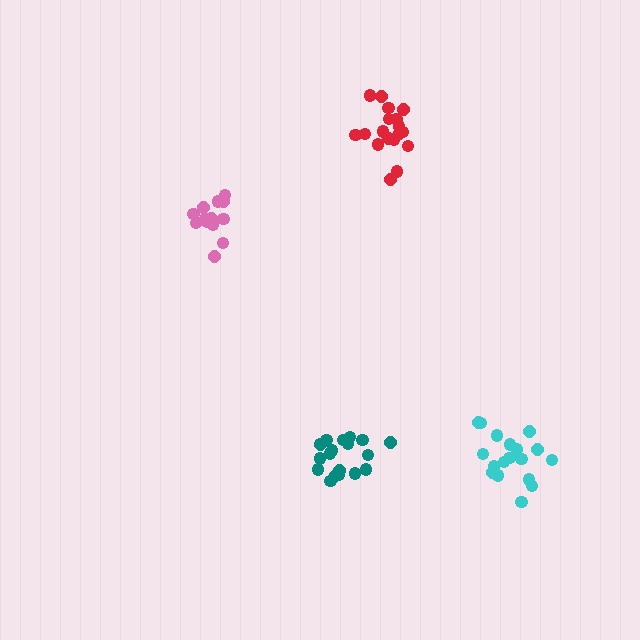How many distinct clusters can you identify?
There are 4 distinct clusters.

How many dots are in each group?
Group 1: 19 dots, Group 2: 14 dots, Group 3: 18 dots, Group 4: 18 dots (69 total).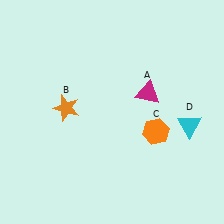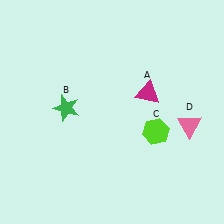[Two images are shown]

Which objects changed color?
B changed from orange to green. C changed from orange to lime. D changed from cyan to pink.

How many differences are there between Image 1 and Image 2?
There are 3 differences between the two images.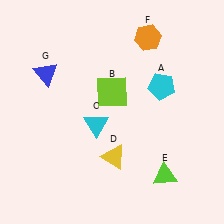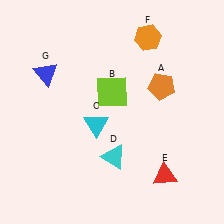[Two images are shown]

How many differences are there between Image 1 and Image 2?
There are 3 differences between the two images.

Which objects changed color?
A changed from cyan to orange. D changed from yellow to cyan. E changed from lime to red.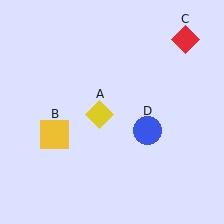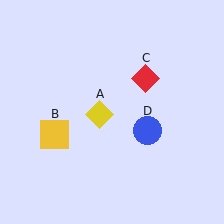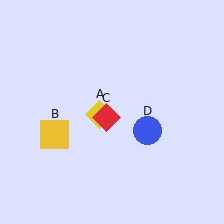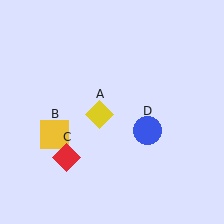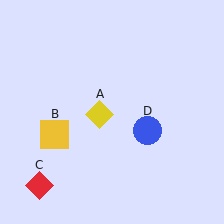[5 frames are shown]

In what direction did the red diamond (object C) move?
The red diamond (object C) moved down and to the left.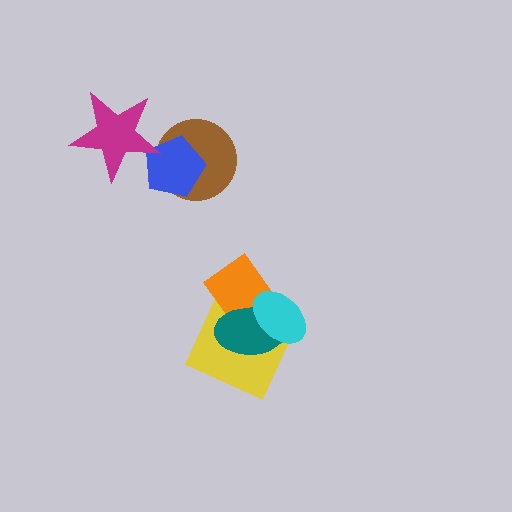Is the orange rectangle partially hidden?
Yes, it is partially covered by another shape.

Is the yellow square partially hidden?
Yes, it is partially covered by another shape.